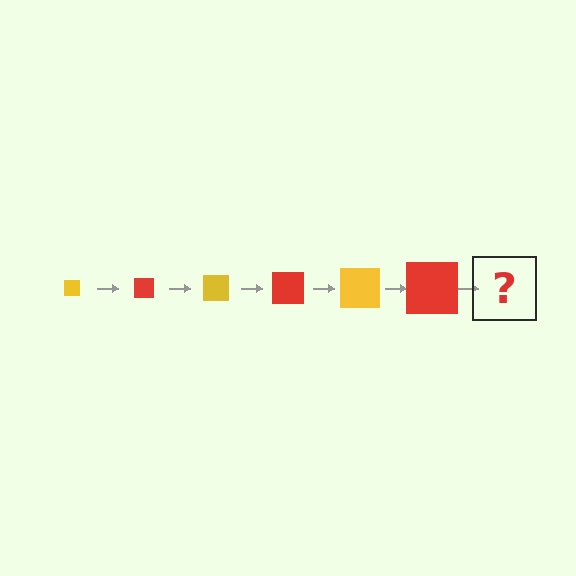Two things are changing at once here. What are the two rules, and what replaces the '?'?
The two rules are that the square grows larger each step and the color cycles through yellow and red. The '?' should be a yellow square, larger than the previous one.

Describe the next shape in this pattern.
It should be a yellow square, larger than the previous one.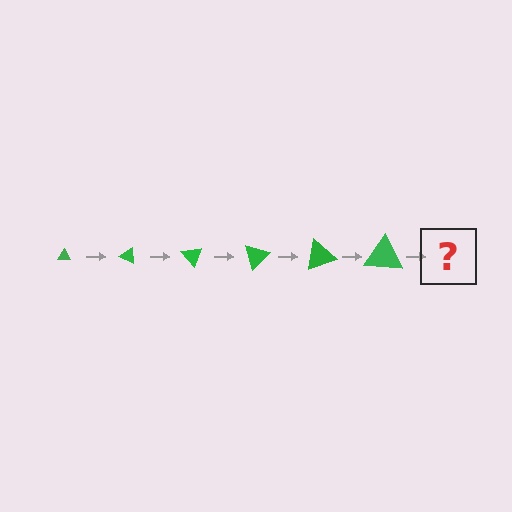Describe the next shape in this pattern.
It should be a triangle, larger than the previous one and rotated 150 degrees from the start.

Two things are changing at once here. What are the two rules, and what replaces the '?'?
The two rules are that the triangle grows larger each step and it rotates 25 degrees each step. The '?' should be a triangle, larger than the previous one and rotated 150 degrees from the start.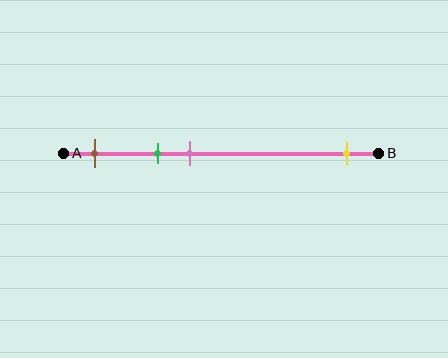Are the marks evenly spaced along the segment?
No, the marks are not evenly spaced.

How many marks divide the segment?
There are 4 marks dividing the segment.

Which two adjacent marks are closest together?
The green and pink marks are the closest adjacent pair.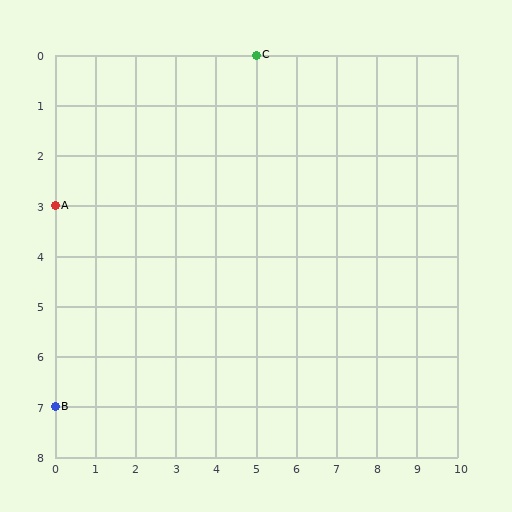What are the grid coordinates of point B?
Point B is at grid coordinates (0, 7).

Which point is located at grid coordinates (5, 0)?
Point C is at (5, 0).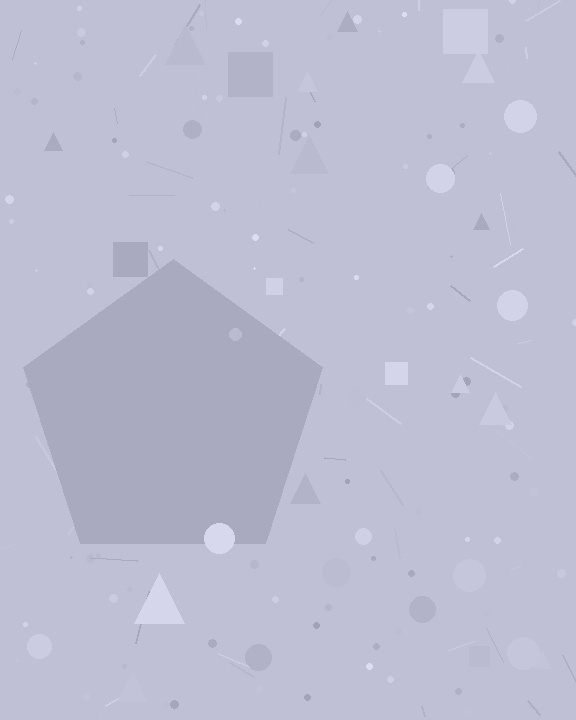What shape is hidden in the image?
A pentagon is hidden in the image.